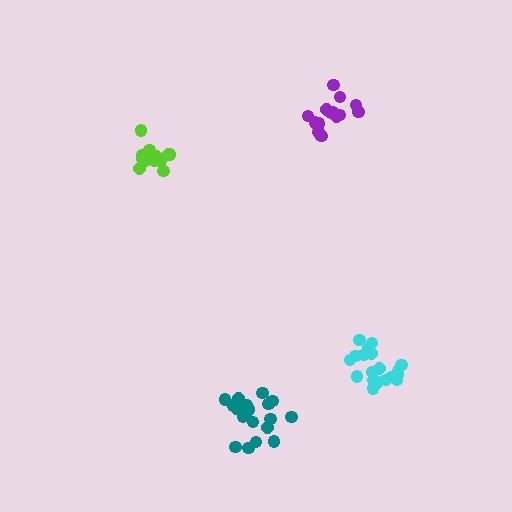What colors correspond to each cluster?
The clusters are colored: lime, purple, cyan, teal.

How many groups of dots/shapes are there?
There are 4 groups.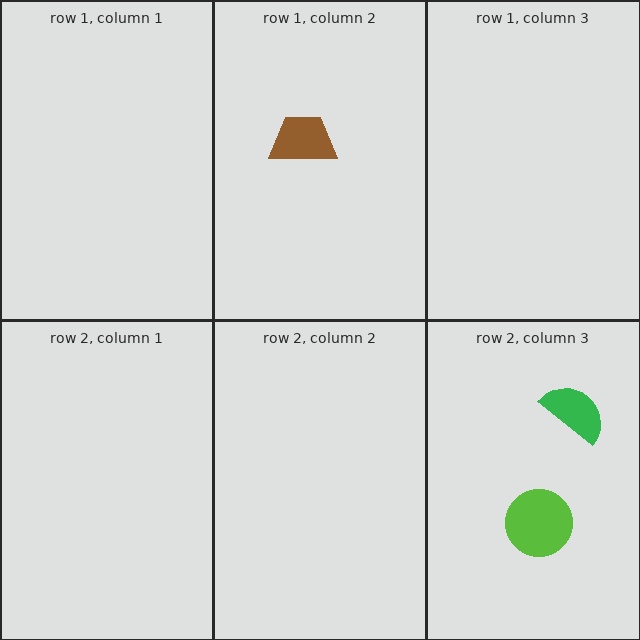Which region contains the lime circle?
The row 2, column 3 region.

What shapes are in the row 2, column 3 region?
The green semicircle, the lime circle.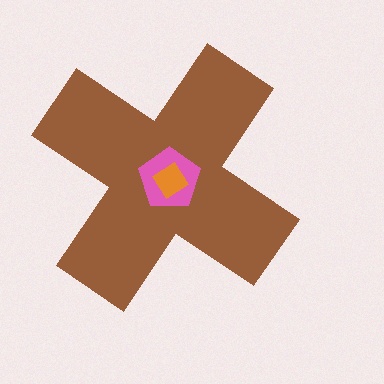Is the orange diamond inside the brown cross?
Yes.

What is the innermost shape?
The orange diamond.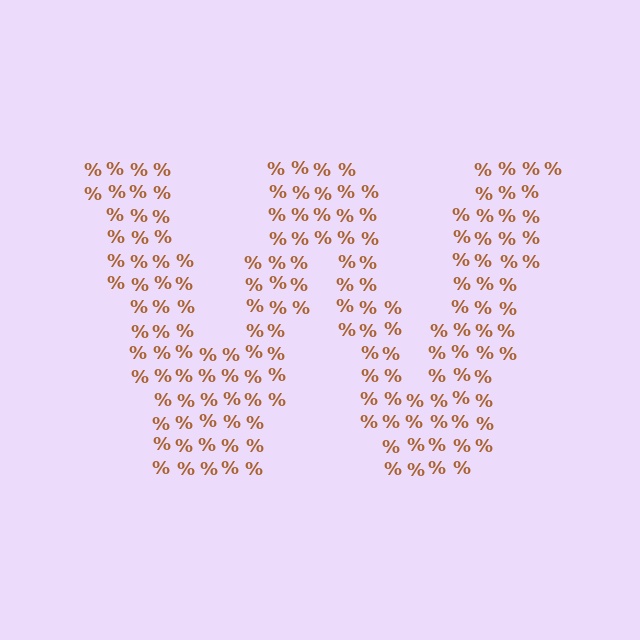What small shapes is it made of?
It is made of small percent signs.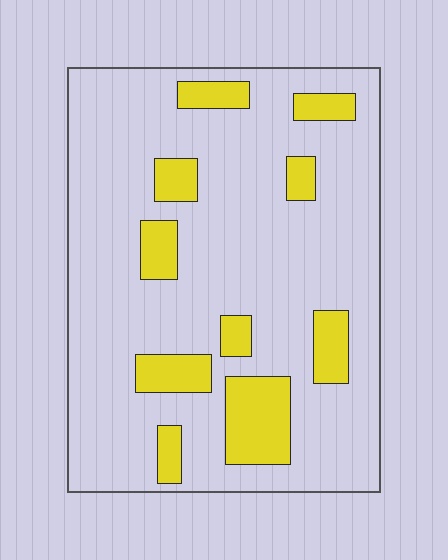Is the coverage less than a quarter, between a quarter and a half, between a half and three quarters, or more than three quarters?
Less than a quarter.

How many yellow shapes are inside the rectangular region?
10.